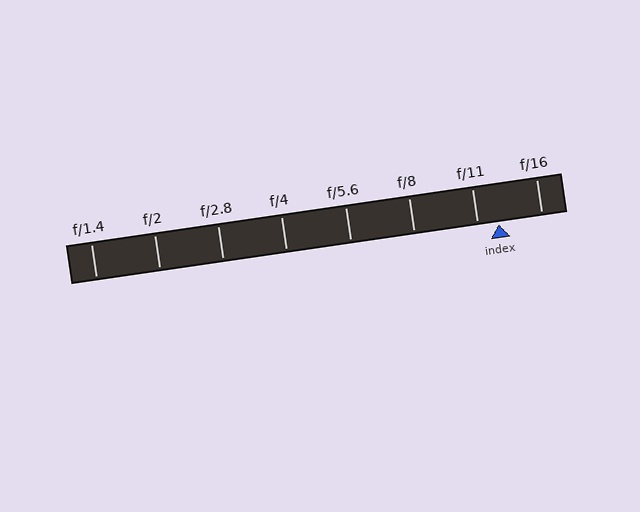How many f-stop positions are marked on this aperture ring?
There are 8 f-stop positions marked.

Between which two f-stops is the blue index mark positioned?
The index mark is between f/11 and f/16.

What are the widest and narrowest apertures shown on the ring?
The widest aperture shown is f/1.4 and the narrowest is f/16.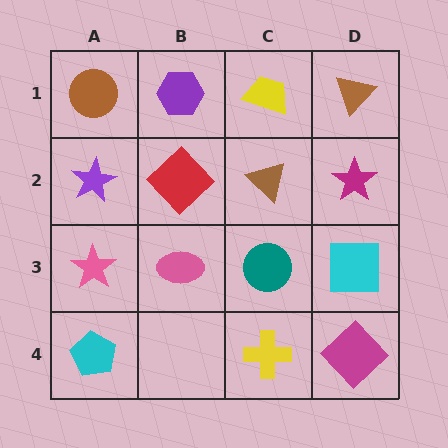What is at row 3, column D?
A cyan square.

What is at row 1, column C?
A yellow trapezoid.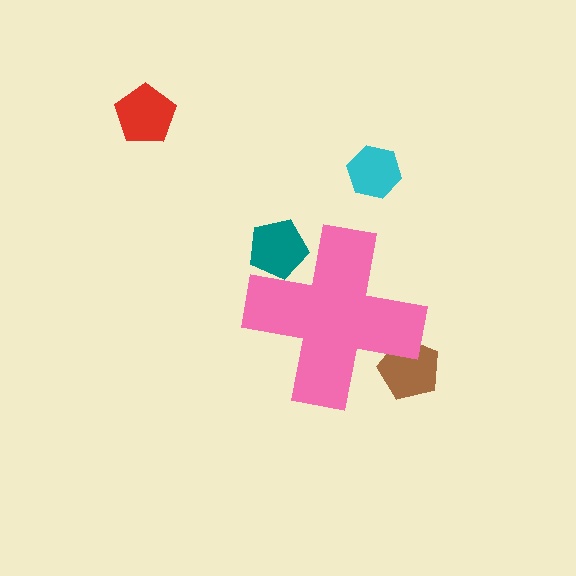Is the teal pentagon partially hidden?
Yes, the teal pentagon is partially hidden behind the pink cross.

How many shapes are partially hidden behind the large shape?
2 shapes are partially hidden.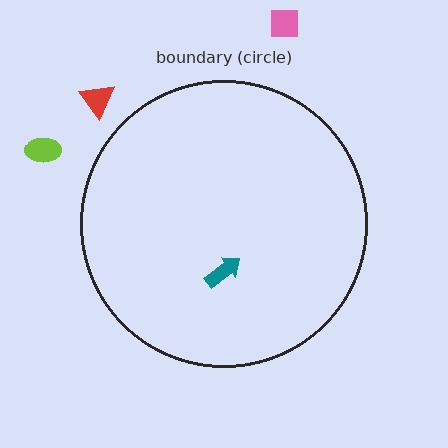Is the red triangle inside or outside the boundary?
Outside.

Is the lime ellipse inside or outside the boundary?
Outside.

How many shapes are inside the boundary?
1 inside, 3 outside.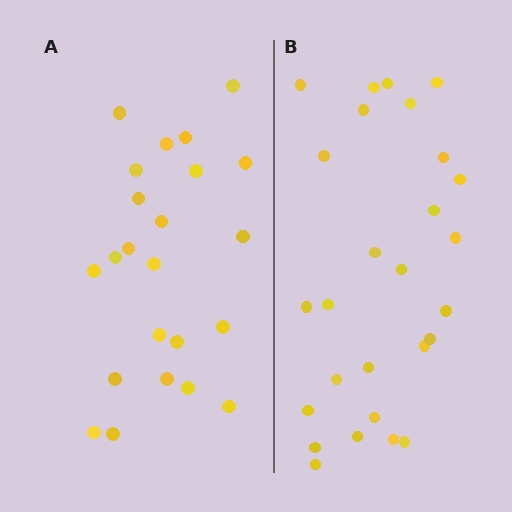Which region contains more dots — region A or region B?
Region B (the right region) has more dots.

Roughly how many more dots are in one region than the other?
Region B has about 4 more dots than region A.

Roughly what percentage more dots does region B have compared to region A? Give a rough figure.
About 15% more.